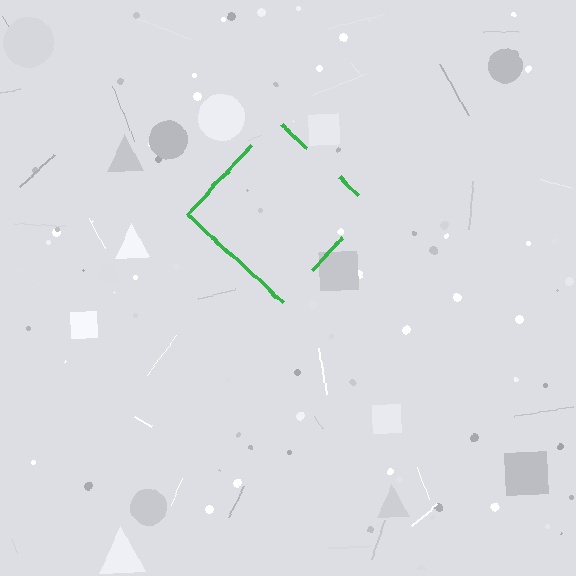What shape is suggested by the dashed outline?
The dashed outline suggests a diamond.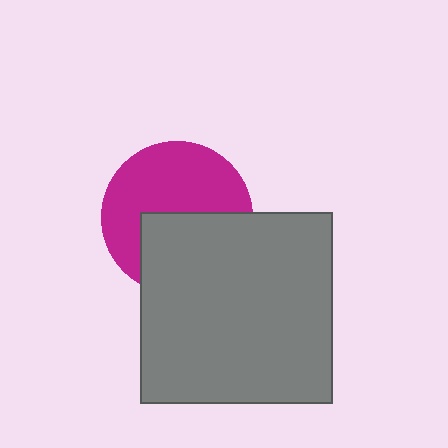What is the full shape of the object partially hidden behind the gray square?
The partially hidden object is a magenta circle.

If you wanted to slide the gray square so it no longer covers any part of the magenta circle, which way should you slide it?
Slide it down — that is the most direct way to separate the two shapes.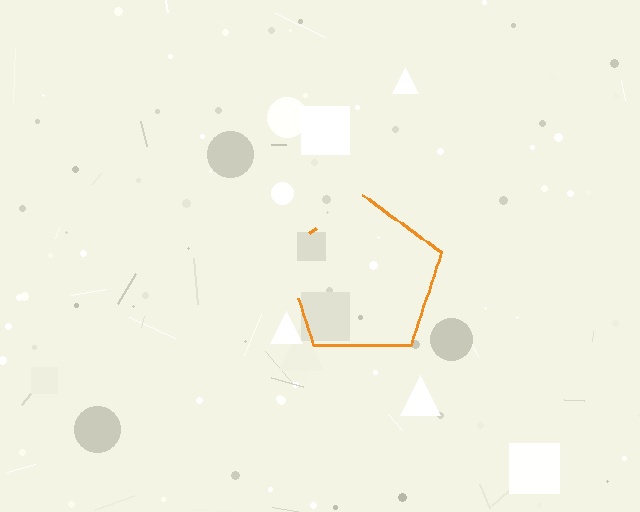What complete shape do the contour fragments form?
The contour fragments form a pentagon.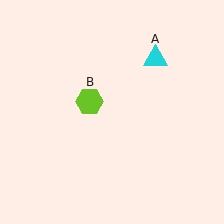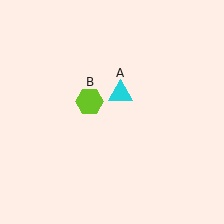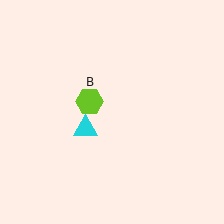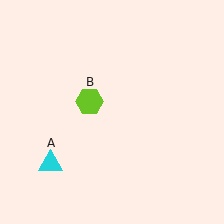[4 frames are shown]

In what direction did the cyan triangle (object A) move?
The cyan triangle (object A) moved down and to the left.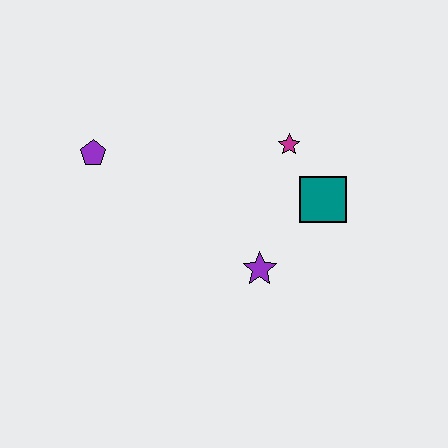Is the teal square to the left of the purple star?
No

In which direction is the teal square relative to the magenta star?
The teal square is below the magenta star.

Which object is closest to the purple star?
The teal square is closest to the purple star.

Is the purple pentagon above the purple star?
Yes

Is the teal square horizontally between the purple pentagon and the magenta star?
No